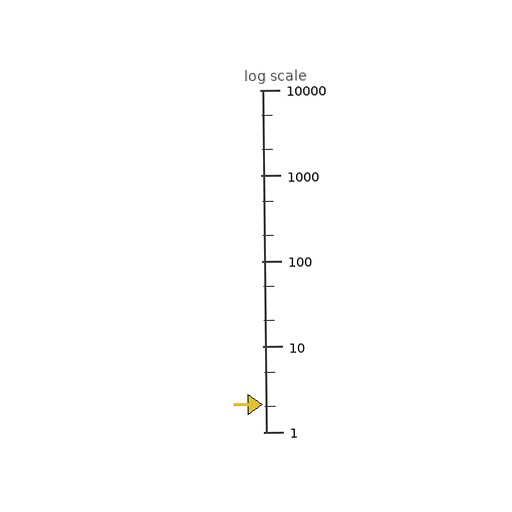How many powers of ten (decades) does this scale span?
The scale spans 4 decades, from 1 to 10000.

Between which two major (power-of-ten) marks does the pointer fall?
The pointer is between 1 and 10.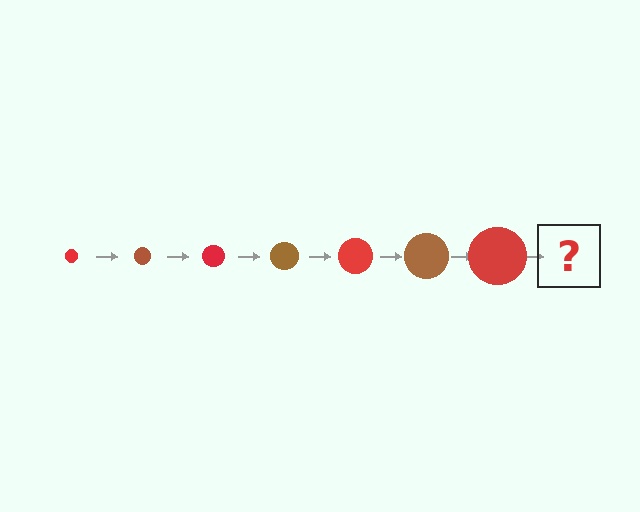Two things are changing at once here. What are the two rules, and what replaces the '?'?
The two rules are that the circle grows larger each step and the color cycles through red and brown. The '?' should be a brown circle, larger than the previous one.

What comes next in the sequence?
The next element should be a brown circle, larger than the previous one.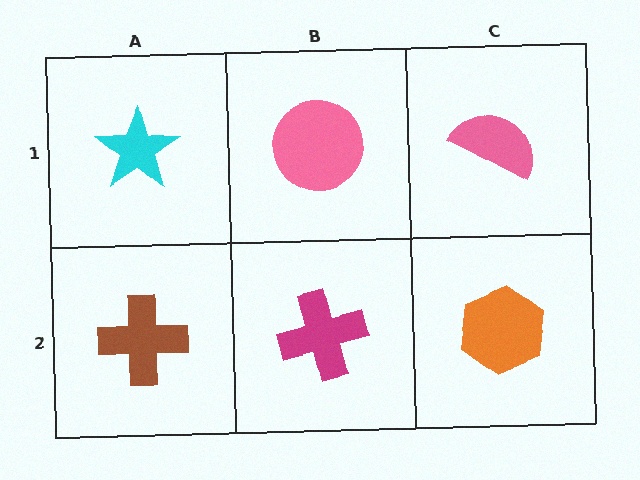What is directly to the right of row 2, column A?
A magenta cross.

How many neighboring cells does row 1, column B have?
3.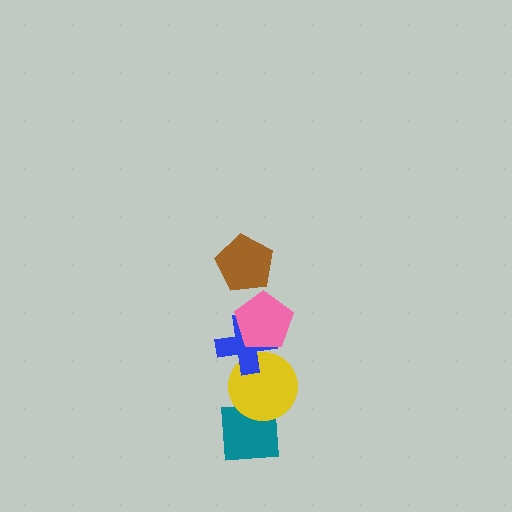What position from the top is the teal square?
The teal square is 5th from the top.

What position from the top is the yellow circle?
The yellow circle is 4th from the top.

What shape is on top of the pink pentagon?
The brown pentagon is on top of the pink pentagon.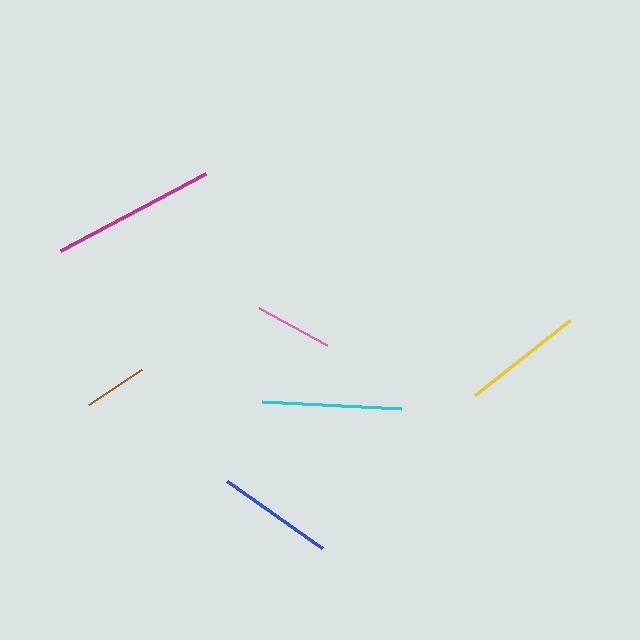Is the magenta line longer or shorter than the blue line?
The magenta line is longer than the blue line.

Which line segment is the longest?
The magenta line is the longest at approximately 164 pixels.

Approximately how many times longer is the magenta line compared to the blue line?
The magenta line is approximately 1.4 times the length of the blue line.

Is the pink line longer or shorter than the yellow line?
The yellow line is longer than the pink line.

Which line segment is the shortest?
The brown line is the shortest at approximately 62 pixels.